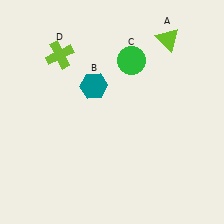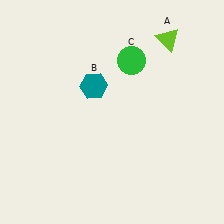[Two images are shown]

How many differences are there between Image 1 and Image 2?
There is 1 difference between the two images.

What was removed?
The lime cross (D) was removed in Image 2.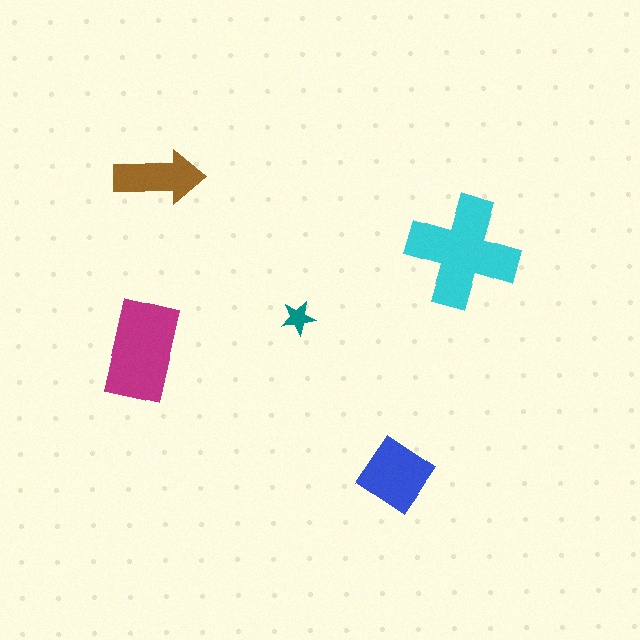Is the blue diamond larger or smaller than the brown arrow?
Larger.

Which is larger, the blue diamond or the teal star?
The blue diamond.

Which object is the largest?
The cyan cross.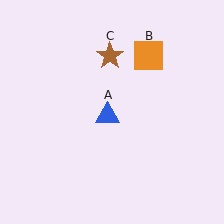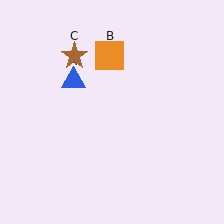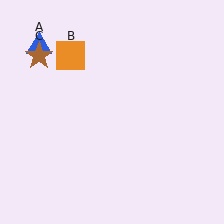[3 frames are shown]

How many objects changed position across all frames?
3 objects changed position: blue triangle (object A), orange square (object B), brown star (object C).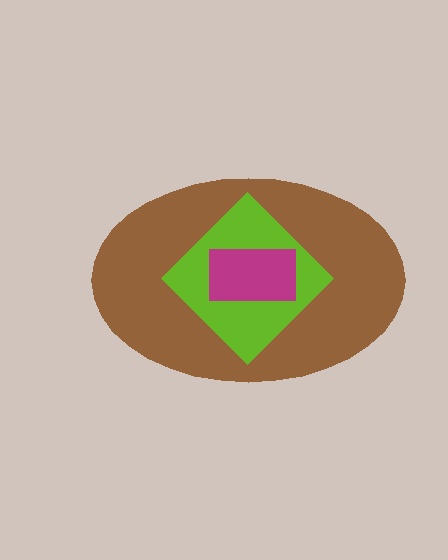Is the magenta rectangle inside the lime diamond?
Yes.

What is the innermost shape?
The magenta rectangle.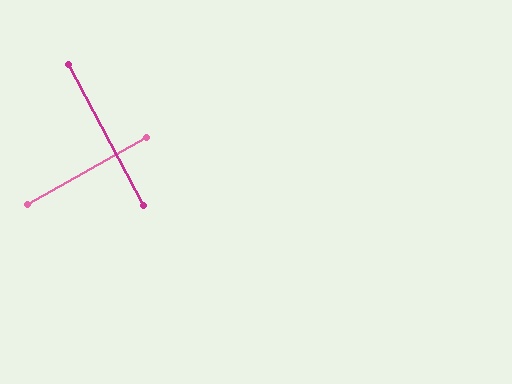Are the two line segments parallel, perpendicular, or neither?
Perpendicular — they meet at approximately 89°.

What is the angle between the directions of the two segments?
Approximately 89 degrees.